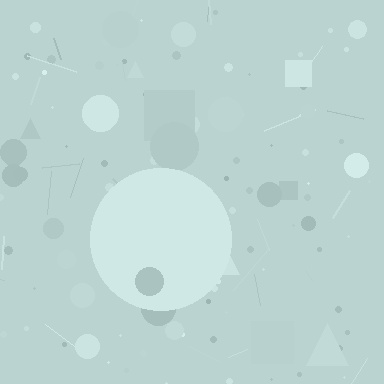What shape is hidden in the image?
A circle is hidden in the image.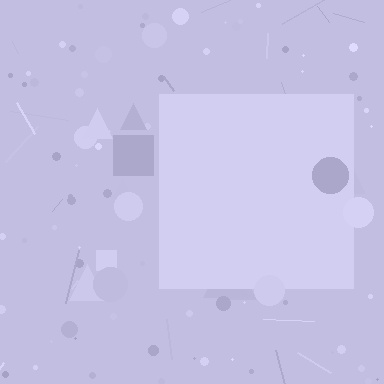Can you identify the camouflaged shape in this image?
The camouflaged shape is a square.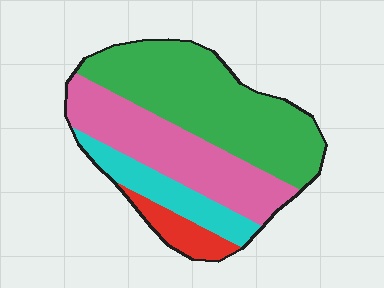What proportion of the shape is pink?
Pink covers around 30% of the shape.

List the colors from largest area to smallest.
From largest to smallest: green, pink, cyan, red.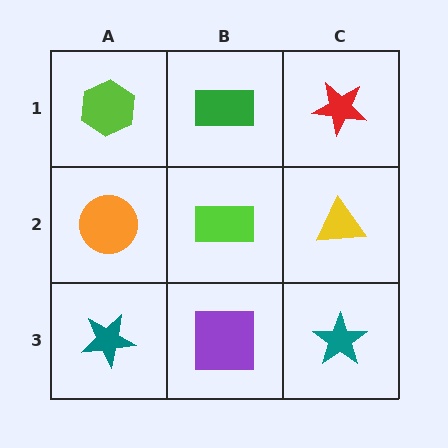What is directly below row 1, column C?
A yellow triangle.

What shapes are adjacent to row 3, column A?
An orange circle (row 2, column A), a purple square (row 3, column B).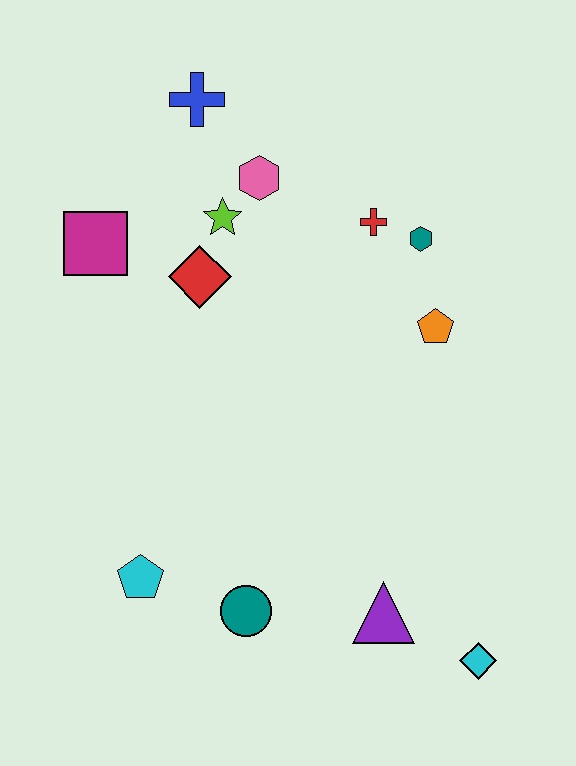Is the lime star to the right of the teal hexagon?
No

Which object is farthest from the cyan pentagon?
The blue cross is farthest from the cyan pentagon.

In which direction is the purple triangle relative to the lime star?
The purple triangle is below the lime star.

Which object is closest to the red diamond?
The lime star is closest to the red diamond.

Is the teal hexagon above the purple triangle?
Yes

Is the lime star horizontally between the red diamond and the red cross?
Yes